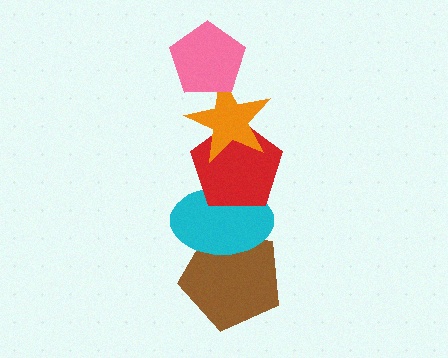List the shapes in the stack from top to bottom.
From top to bottom: the pink pentagon, the orange star, the red pentagon, the cyan ellipse, the brown pentagon.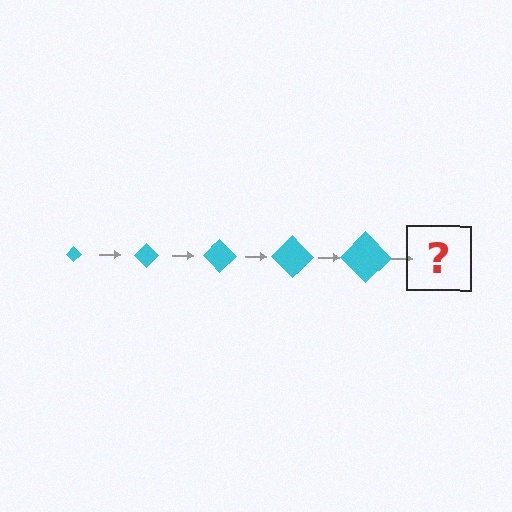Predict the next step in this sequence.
The next step is a cyan diamond, larger than the previous one.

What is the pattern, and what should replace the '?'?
The pattern is that the diamond gets progressively larger each step. The '?' should be a cyan diamond, larger than the previous one.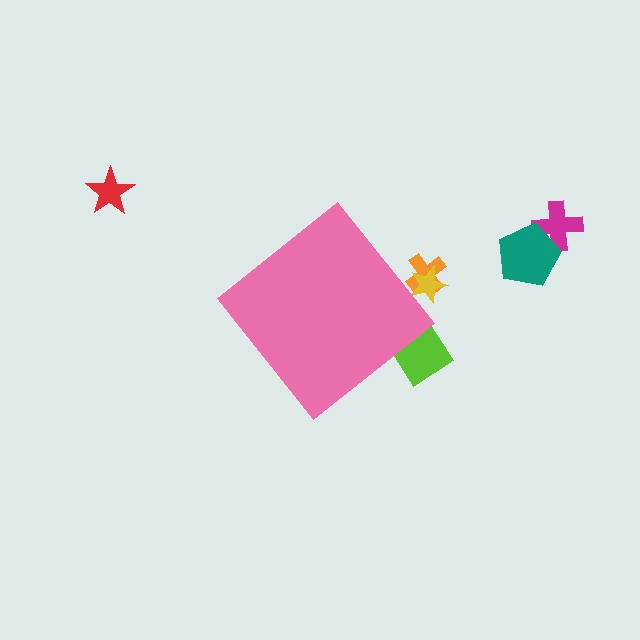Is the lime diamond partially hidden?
Yes, the lime diamond is partially hidden behind the pink diamond.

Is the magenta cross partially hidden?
No, the magenta cross is fully visible.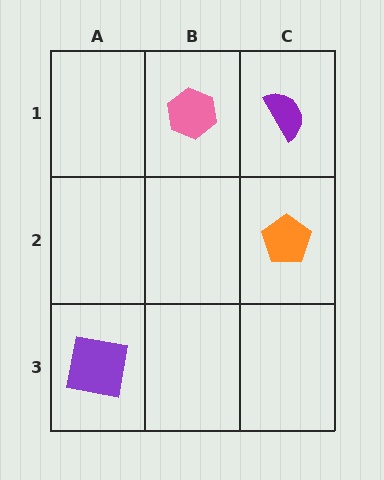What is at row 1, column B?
A pink hexagon.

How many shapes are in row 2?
1 shape.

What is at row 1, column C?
A purple semicircle.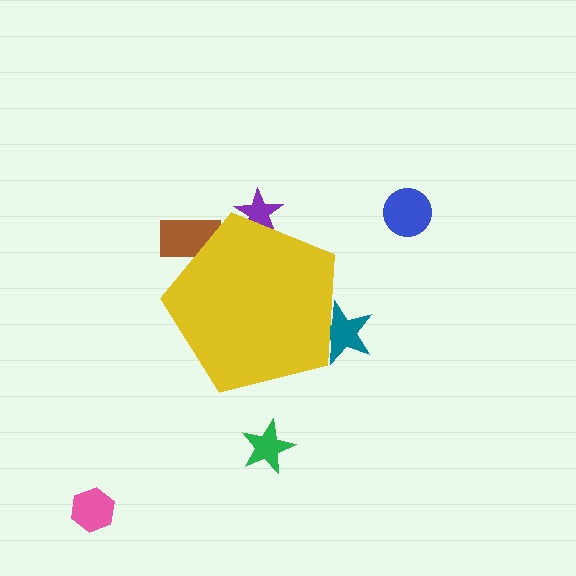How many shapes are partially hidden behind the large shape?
3 shapes are partially hidden.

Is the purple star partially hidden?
Yes, the purple star is partially hidden behind the yellow pentagon.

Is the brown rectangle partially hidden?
Yes, the brown rectangle is partially hidden behind the yellow pentagon.